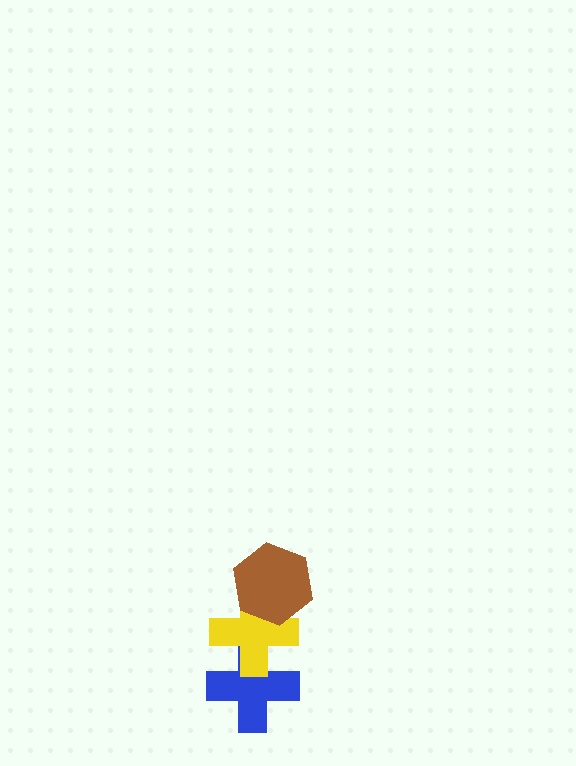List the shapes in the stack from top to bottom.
From top to bottom: the brown hexagon, the yellow cross, the blue cross.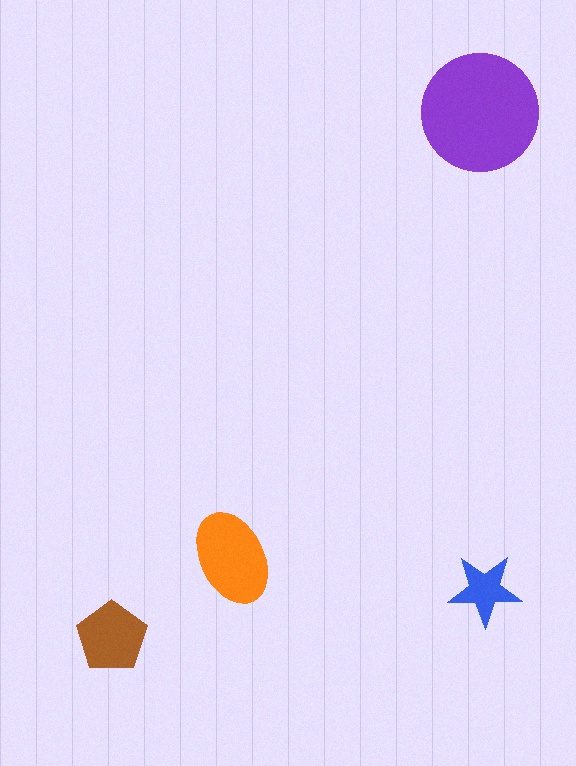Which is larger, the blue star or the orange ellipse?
The orange ellipse.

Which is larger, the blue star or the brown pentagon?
The brown pentagon.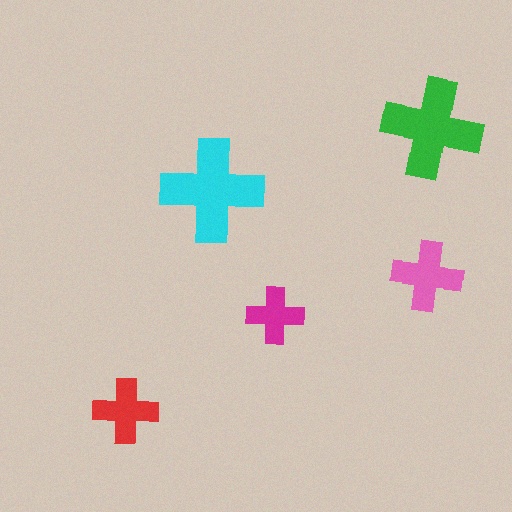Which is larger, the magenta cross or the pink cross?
The pink one.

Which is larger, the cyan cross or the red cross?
The cyan one.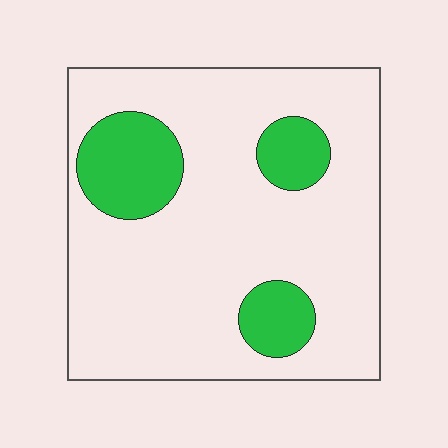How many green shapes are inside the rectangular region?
3.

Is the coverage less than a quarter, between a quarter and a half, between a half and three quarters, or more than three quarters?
Less than a quarter.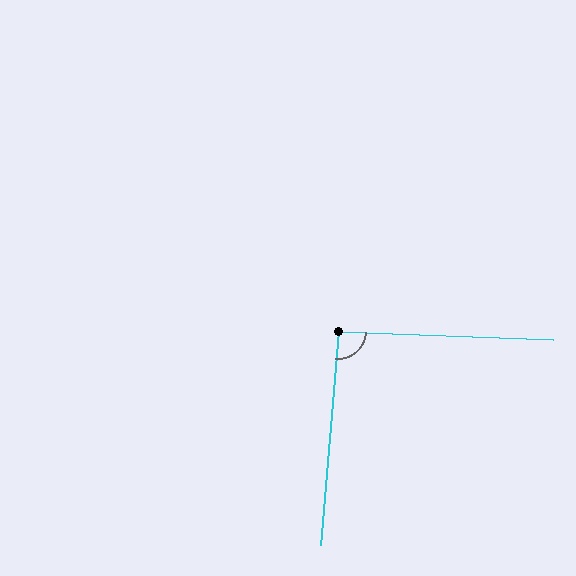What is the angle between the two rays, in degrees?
Approximately 92 degrees.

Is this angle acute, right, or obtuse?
It is approximately a right angle.